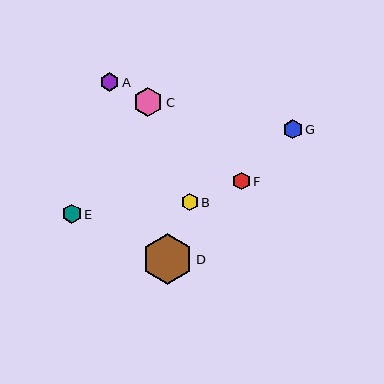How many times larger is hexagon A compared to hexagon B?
Hexagon A is approximately 1.1 times the size of hexagon B.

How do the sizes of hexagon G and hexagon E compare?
Hexagon G and hexagon E are approximately the same size.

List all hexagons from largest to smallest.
From largest to smallest: D, C, G, E, A, F, B.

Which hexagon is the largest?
Hexagon D is the largest with a size of approximately 51 pixels.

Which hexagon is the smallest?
Hexagon B is the smallest with a size of approximately 17 pixels.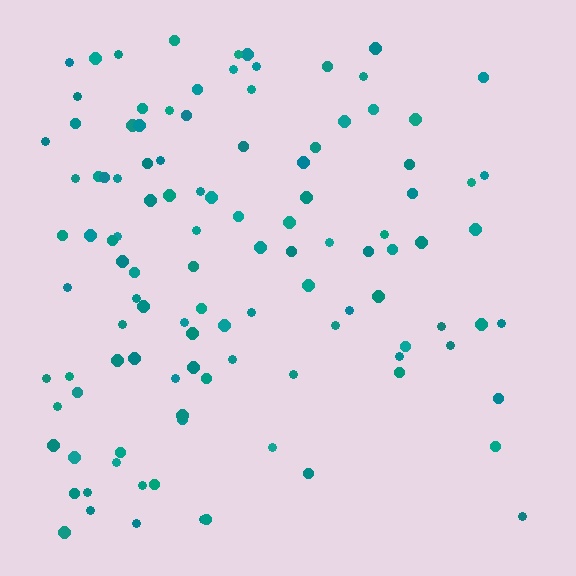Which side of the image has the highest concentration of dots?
The left.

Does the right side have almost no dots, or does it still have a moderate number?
Still a moderate number, just noticeably fewer than the left.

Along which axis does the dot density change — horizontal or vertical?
Horizontal.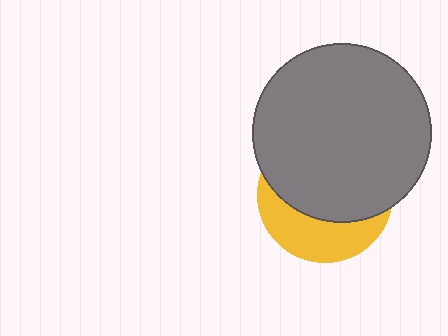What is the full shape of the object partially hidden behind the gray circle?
The partially hidden object is a yellow circle.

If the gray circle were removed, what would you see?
You would see the complete yellow circle.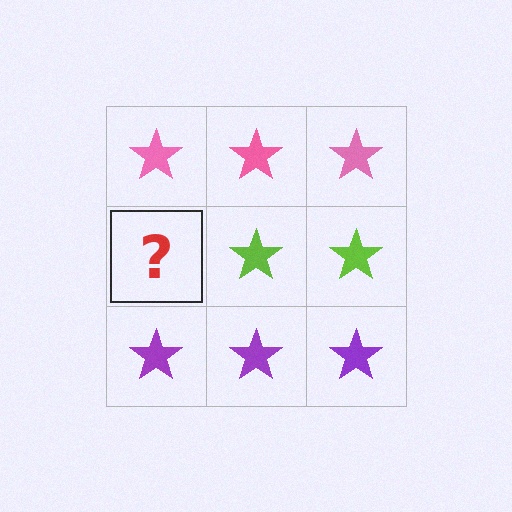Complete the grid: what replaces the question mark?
The question mark should be replaced with a lime star.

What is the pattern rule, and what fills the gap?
The rule is that each row has a consistent color. The gap should be filled with a lime star.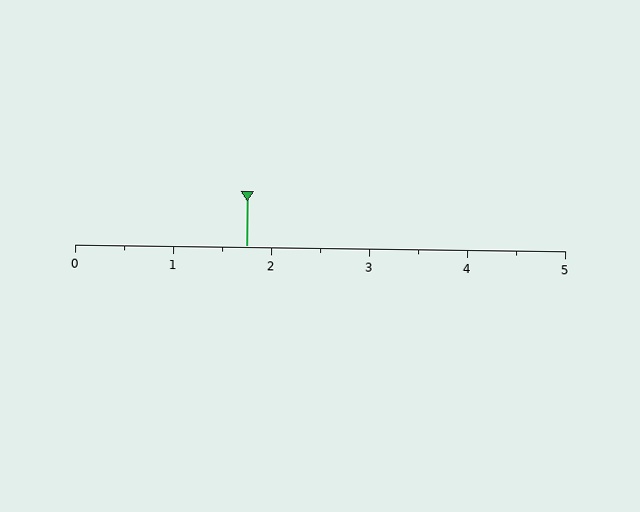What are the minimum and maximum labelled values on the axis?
The axis runs from 0 to 5.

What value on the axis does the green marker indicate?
The marker indicates approximately 1.8.